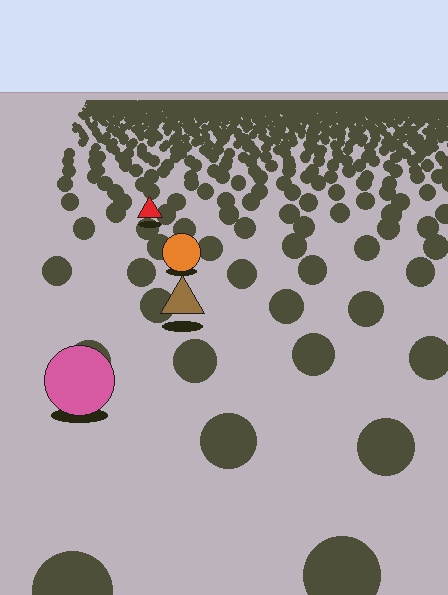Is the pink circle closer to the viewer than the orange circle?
Yes. The pink circle is closer — you can tell from the texture gradient: the ground texture is coarser near it.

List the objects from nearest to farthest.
From nearest to farthest: the pink circle, the brown triangle, the orange circle, the red triangle.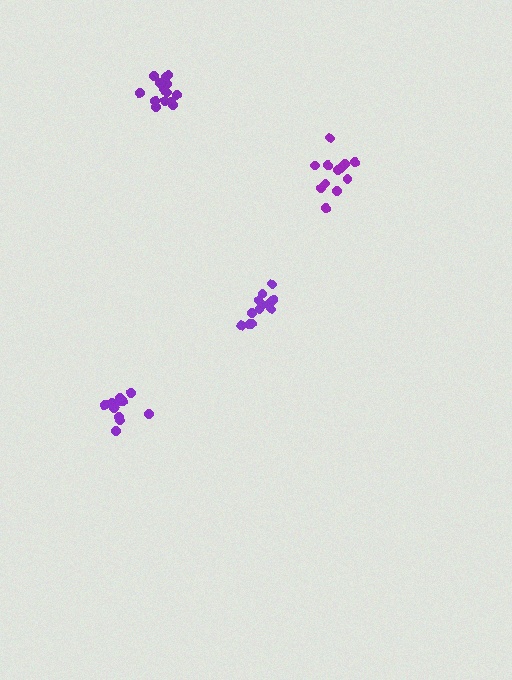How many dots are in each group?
Group 1: 12 dots, Group 2: 12 dots, Group 3: 13 dots, Group 4: 14 dots (51 total).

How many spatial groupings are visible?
There are 4 spatial groupings.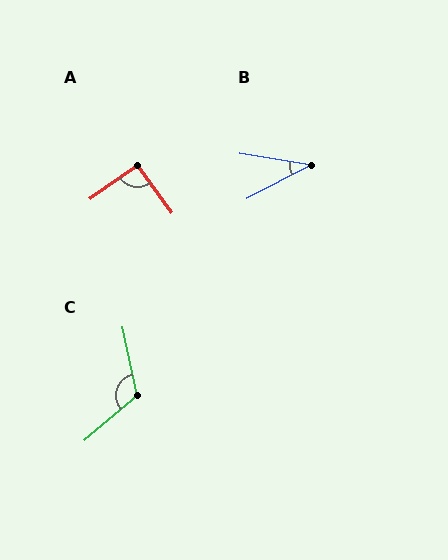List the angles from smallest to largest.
B (36°), A (91°), C (119°).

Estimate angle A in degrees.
Approximately 91 degrees.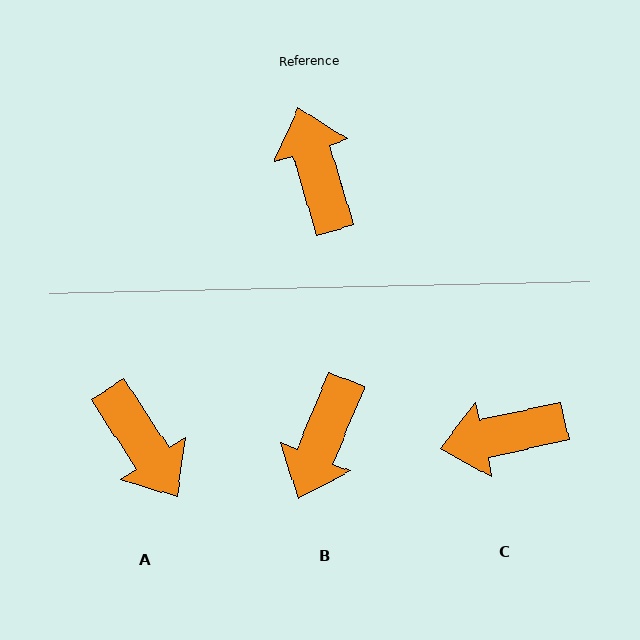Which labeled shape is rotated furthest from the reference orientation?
A, about 164 degrees away.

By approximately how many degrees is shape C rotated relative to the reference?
Approximately 86 degrees counter-clockwise.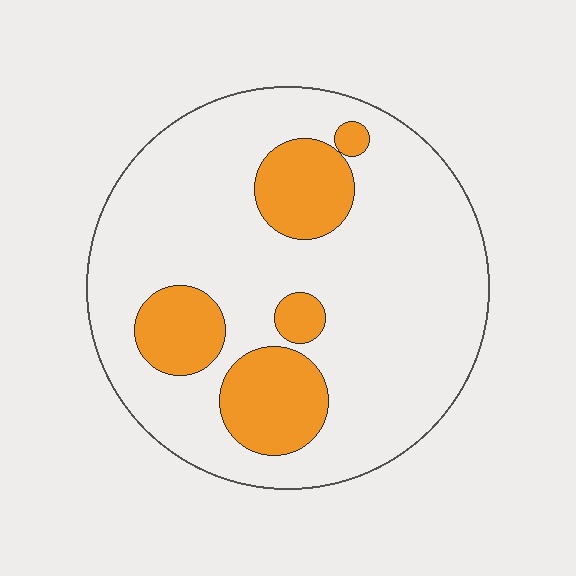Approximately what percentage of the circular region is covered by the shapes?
Approximately 20%.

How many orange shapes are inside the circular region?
5.